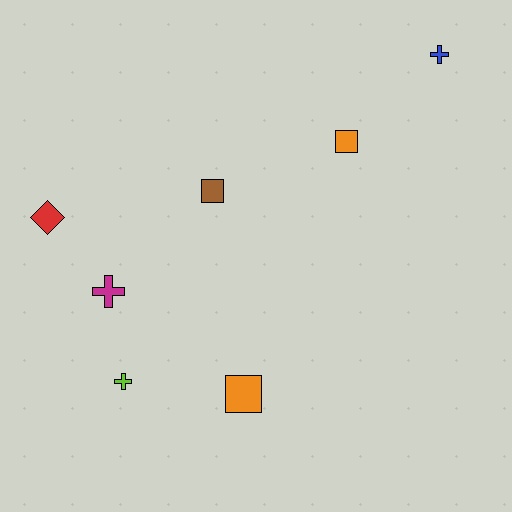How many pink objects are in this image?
There are no pink objects.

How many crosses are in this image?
There are 3 crosses.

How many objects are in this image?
There are 7 objects.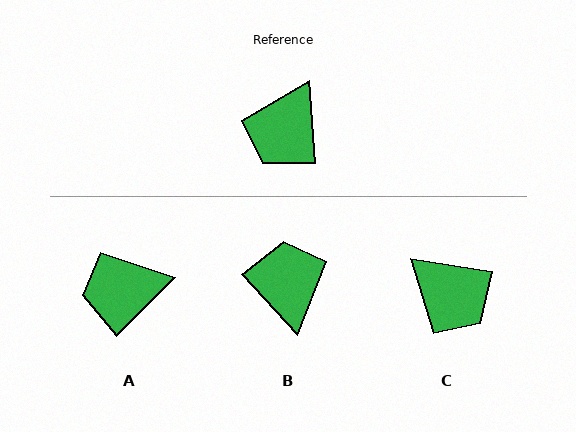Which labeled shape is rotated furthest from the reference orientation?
B, about 141 degrees away.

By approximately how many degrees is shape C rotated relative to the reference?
Approximately 77 degrees counter-clockwise.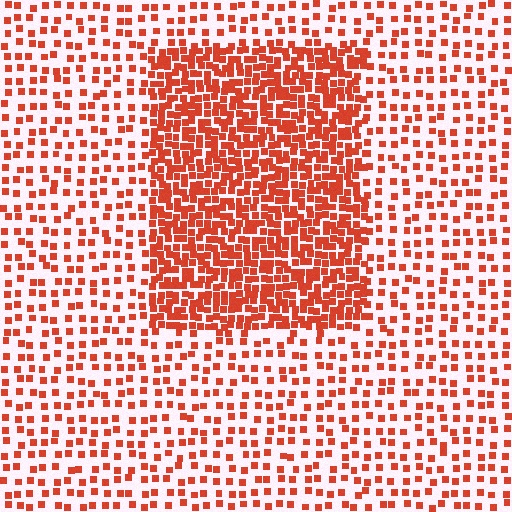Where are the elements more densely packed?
The elements are more densely packed inside the rectangle boundary.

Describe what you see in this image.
The image contains small red elements arranged at two different densities. A rectangle-shaped region is visible where the elements are more densely packed than the surrounding area.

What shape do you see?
I see a rectangle.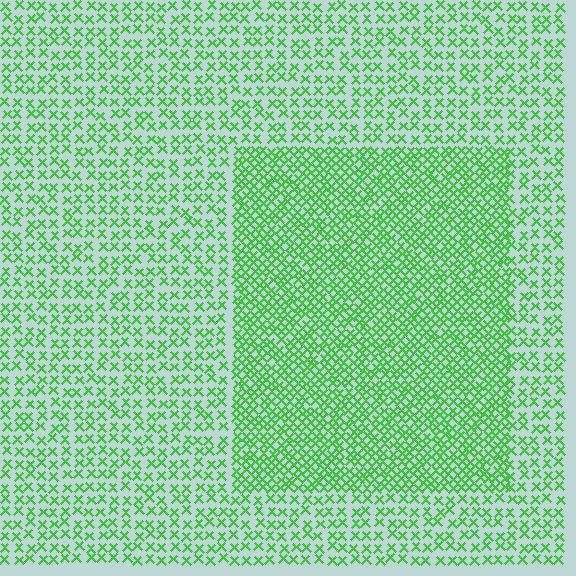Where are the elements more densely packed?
The elements are more densely packed inside the rectangle boundary.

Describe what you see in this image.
The image contains small green elements arranged at two different densities. A rectangle-shaped region is visible where the elements are more densely packed than the surrounding area.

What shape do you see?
I see a rectangle.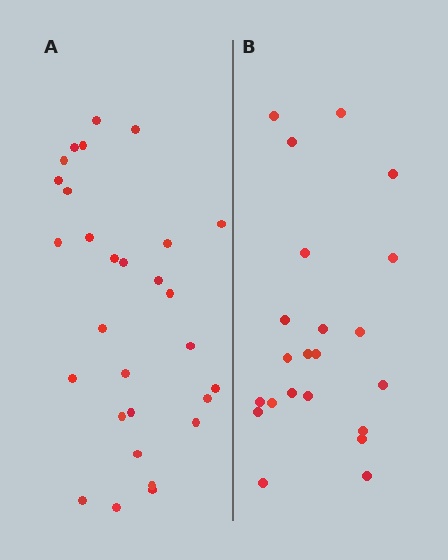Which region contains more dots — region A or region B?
Region A (the left region) has more dots.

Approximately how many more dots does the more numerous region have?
Region A has roughly 8 or so more dots than region B.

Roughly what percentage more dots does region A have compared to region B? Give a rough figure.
About 30% more.